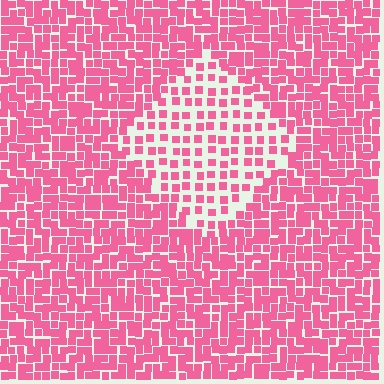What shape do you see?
I see a diamond.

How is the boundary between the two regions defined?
The boundary is defined by a change in element density (approximately 2.0x ratio). All elements are the same color, size, and shape.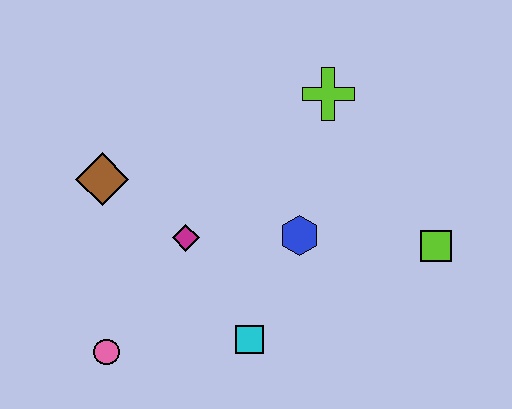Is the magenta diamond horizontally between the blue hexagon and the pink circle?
Yes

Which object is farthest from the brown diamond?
The lime square is farthest from the brown diamond.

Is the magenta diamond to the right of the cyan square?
No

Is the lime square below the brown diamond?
Yes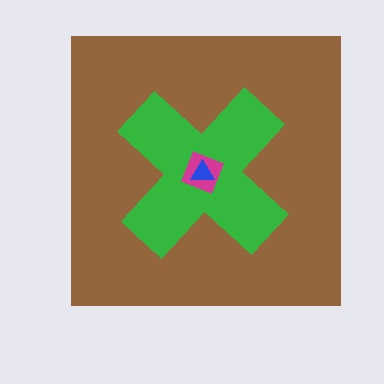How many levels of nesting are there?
4.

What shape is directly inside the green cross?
The magenta diamond.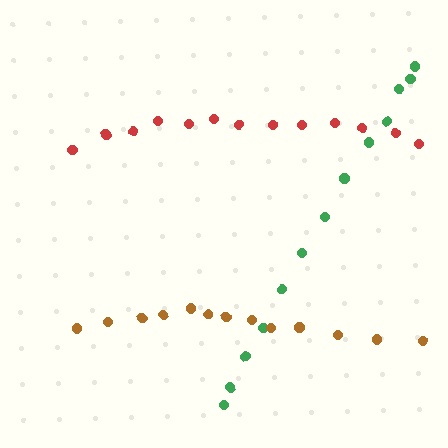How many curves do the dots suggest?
There are 3 distinct paths.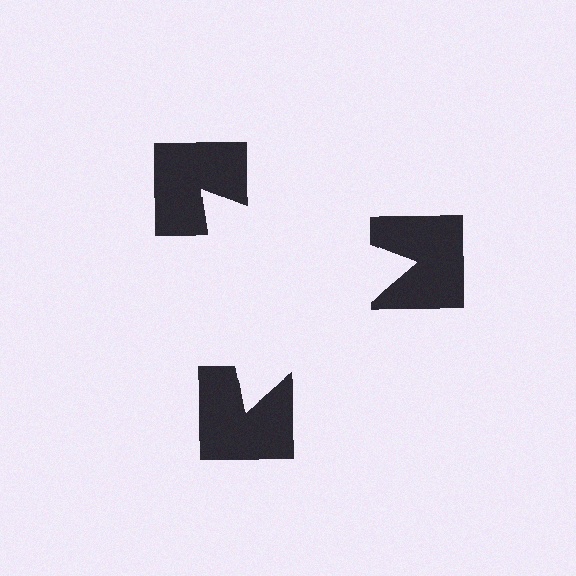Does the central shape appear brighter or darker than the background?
It typically appears slightly brighter than the background, even though no actual brightness change is drawn.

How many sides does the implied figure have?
3 sides.